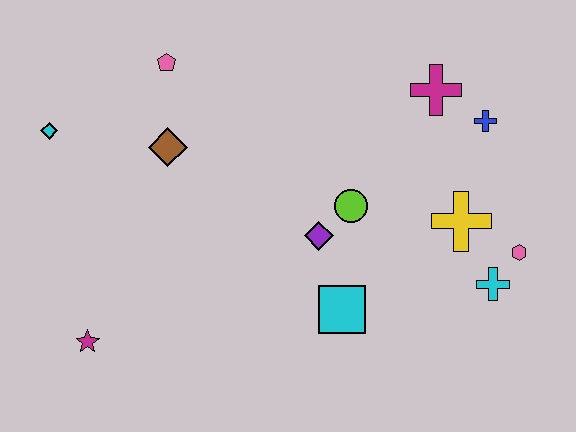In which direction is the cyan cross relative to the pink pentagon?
The cyan cross is to the right of the pink pentagon.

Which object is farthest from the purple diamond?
The cyan diamond is farthest from the purple diamond.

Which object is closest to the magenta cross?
The blue cross is closest to the magenta cross.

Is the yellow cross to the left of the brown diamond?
No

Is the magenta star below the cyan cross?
Yes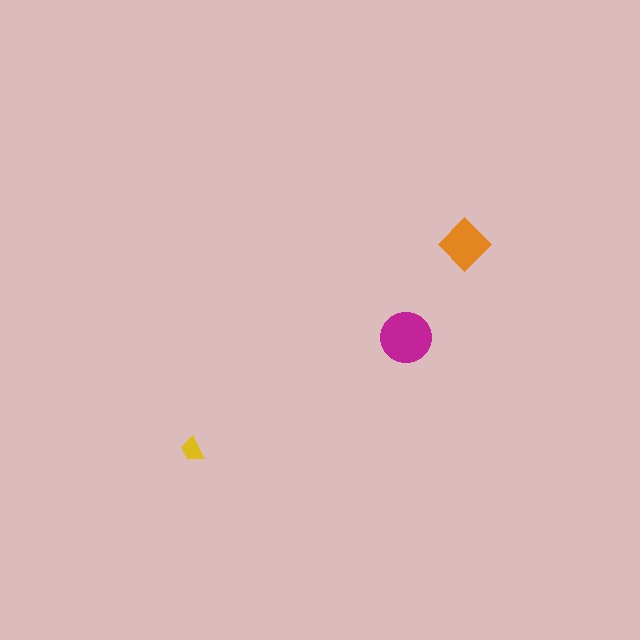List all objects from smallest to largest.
The yellow trapezoid, the orange diamond, the magenta circle.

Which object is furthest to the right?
The orange diamond is rightmost.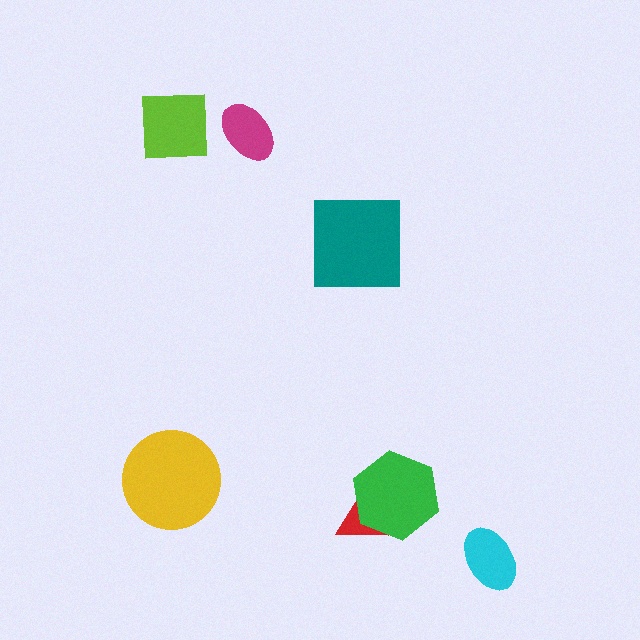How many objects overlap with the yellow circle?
0 objects overlap with the yellow circle.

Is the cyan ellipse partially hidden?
No, no other shape covers it.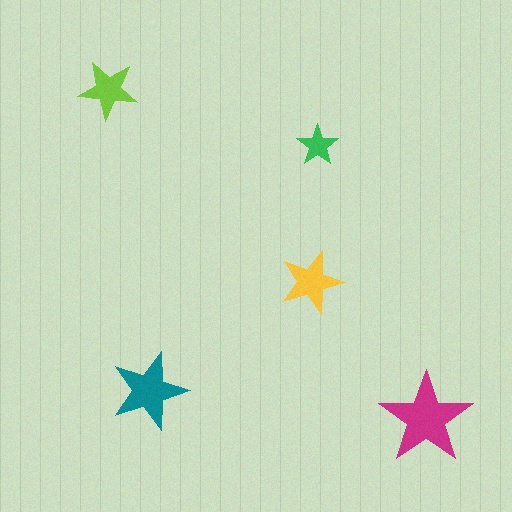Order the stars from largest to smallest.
the magenta one, the teal one, the yellow one, the lime one, the green one.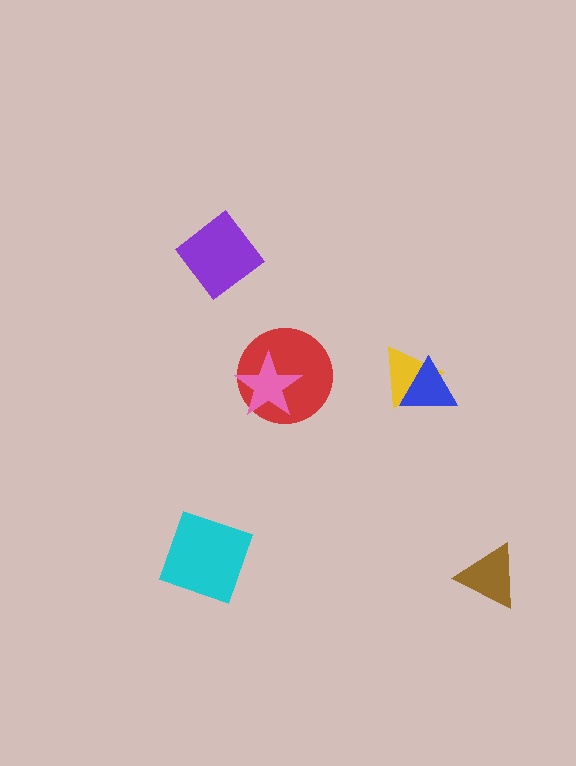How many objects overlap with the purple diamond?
0 objects overlap with the purple diamond.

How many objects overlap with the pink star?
1 object overlaps with the pink star.